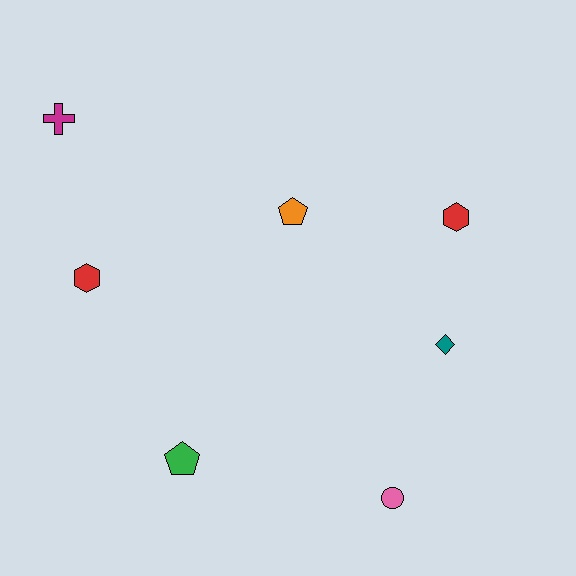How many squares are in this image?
There are no squares.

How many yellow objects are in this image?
There are no yellow objects.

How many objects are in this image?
There are 7 objects.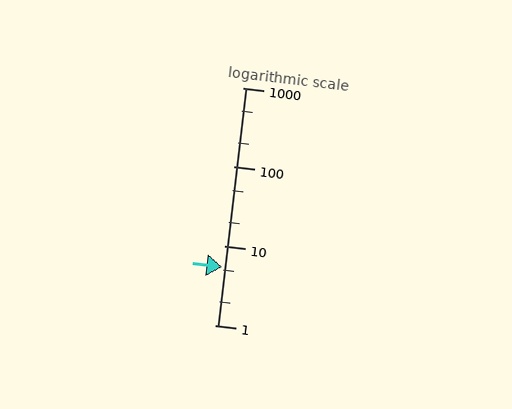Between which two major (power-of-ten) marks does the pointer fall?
The pointer is between 1 and 10.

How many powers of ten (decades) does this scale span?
The scale spans 3 decades, from 1 to 1000.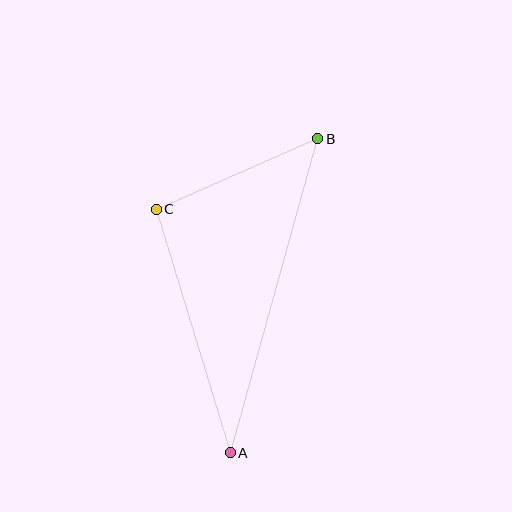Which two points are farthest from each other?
Points A and B are farthest from each other.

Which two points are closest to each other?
Points B and C are closest to each other.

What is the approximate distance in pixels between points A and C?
The distance between A and C is approximately 255 pixels.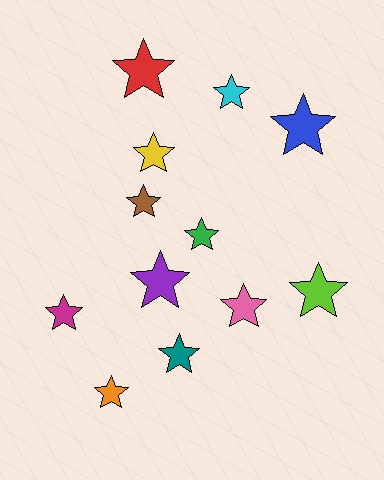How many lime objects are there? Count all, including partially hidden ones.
There is 1 lime object.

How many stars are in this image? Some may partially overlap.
There are 12 stars.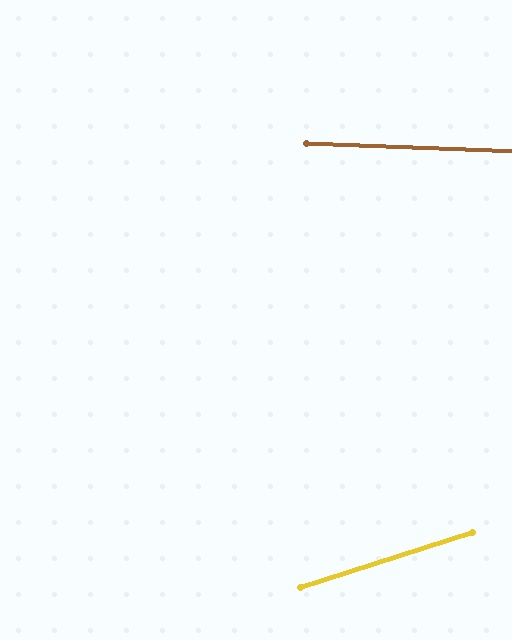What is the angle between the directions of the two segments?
Approximately 20 degrees.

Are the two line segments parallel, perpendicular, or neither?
Neither parallel nor perpendicular — they differ by about 20°.